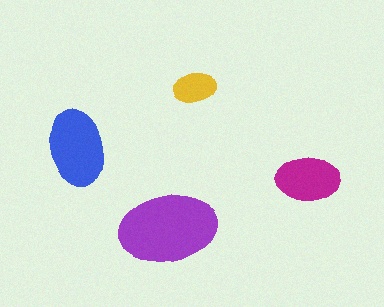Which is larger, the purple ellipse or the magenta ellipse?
The purple one.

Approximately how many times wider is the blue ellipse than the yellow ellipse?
About 2 times wider.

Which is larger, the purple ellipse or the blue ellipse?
The purple one.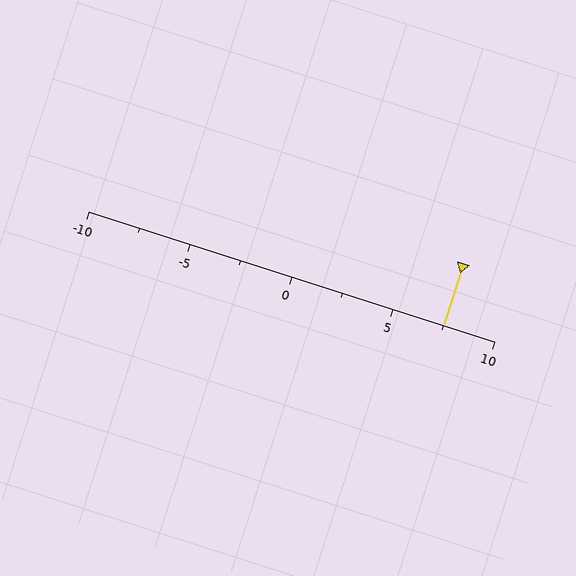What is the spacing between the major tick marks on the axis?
The major ticks are spaced 5 apart.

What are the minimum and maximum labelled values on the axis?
The axis runs from -10 to 10.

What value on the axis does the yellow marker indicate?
The marker indicates approximately 7.5.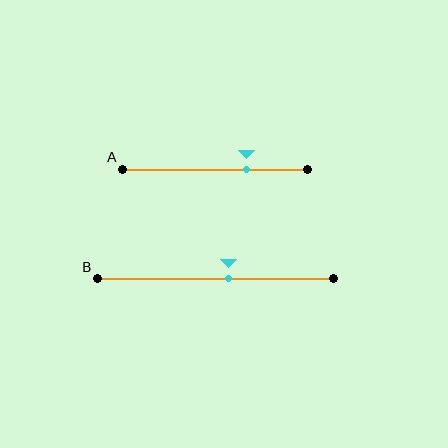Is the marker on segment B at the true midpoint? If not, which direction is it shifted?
No, the marker on segment B is shifted to the right by about 6% of the segment length.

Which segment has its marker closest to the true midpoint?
Segment B has its marker closest to the true midpoint.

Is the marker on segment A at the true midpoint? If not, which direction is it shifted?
No, the marker on segment A is shifted to the right by about 17% of the segment length.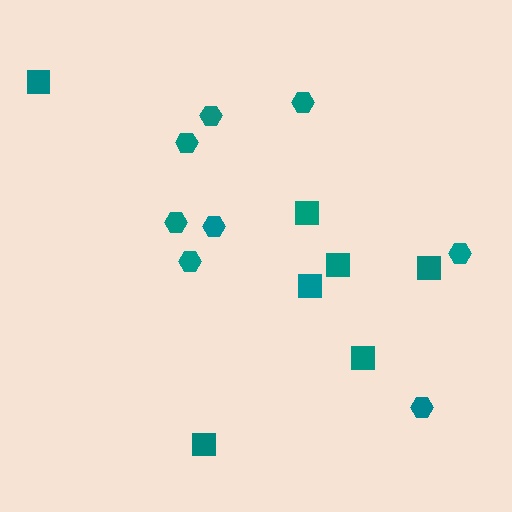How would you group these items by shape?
There are 2 groups: one group of hexagons (8) and one group of squares (7).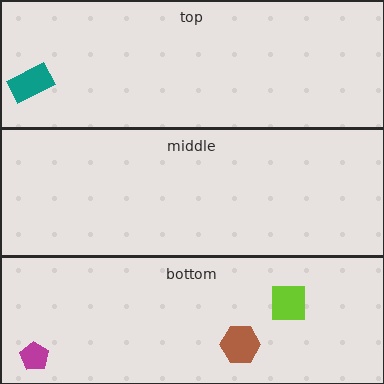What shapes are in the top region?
The teal rectangle.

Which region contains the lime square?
The bottom region.